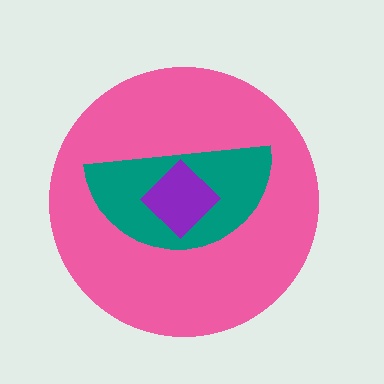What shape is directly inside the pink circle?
The teal semicircle.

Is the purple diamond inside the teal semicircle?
Yes.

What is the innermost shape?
The purple diamond.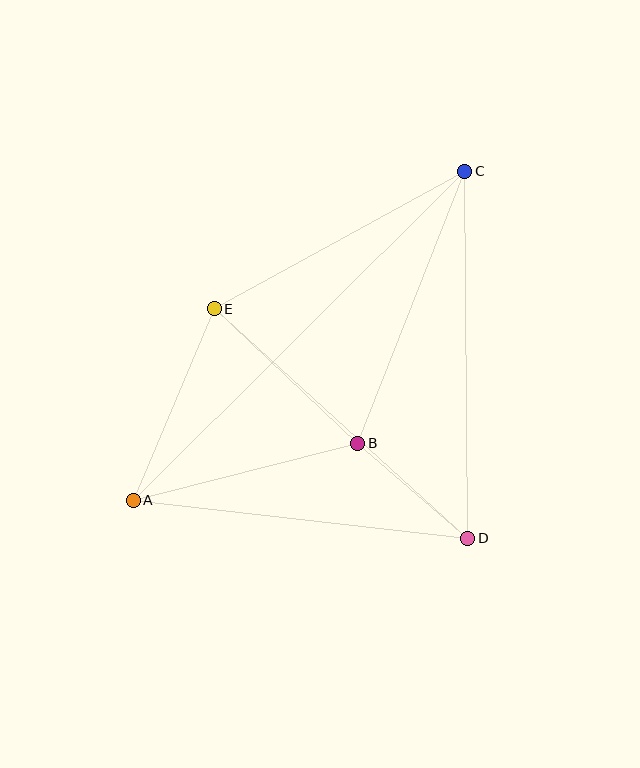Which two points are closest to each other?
Points B and D are closest to each other.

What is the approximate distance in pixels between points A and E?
The distance between A and E is approximately 208 pixels.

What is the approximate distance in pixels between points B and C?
The distance between B and C is approximately 293 pixels.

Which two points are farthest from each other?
Points A and C are farthest from each other.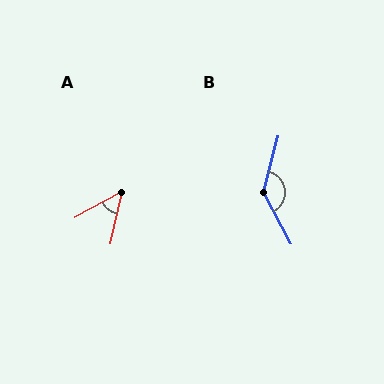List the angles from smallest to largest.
A (48°), B (138°).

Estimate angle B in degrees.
Approximately 138 degrees.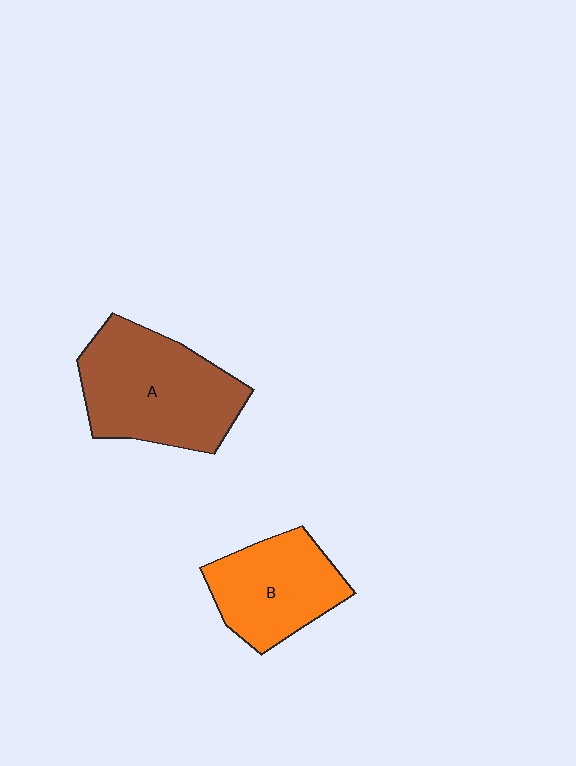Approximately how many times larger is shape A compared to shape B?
Approximately 1.4 times.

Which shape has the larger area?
Shape A (brown).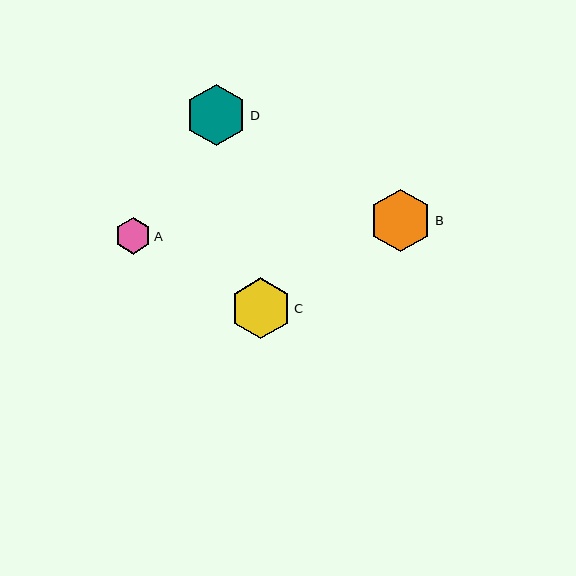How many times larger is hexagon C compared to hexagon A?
Hexagon C is approximately 1.7 times the size of hexagon A.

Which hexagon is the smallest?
Hexagon A is the smallest with a size of approximately 37 pixels.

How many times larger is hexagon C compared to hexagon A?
Hexagon C is approximately 1.7 times the size of hexagon A.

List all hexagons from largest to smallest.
From largest to smallest: B, D, C, A.